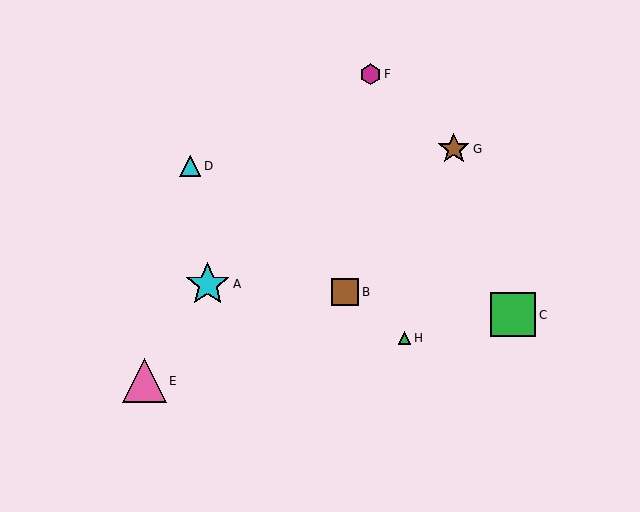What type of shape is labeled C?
Shape C is a green square.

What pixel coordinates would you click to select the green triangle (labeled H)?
Click at (404, 338) to select the green triangle H.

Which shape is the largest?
The green square (labeled C) is the largest.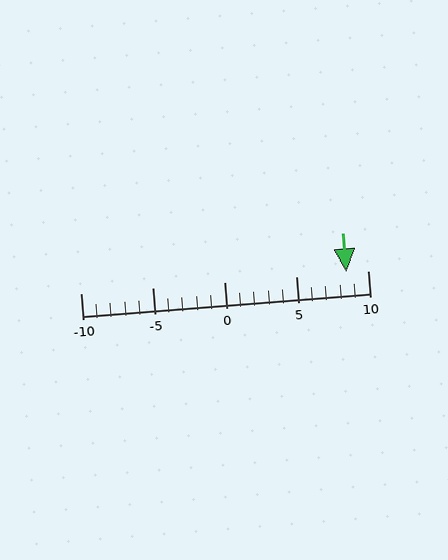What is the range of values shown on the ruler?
The ruler shows values from -10 to 10.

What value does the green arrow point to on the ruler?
The green arrow points to approximately 8.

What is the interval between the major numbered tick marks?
The major tick marks are spaced 5 units apart.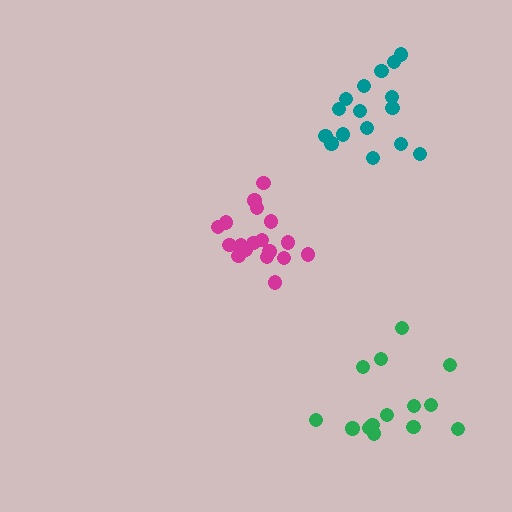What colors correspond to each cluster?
The clusters are colored: green, teal, magenta.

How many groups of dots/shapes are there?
There are 3 groups.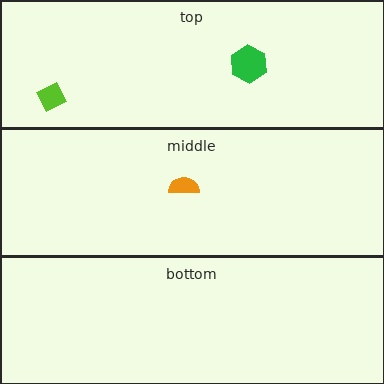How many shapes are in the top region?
2.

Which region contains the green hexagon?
The top region.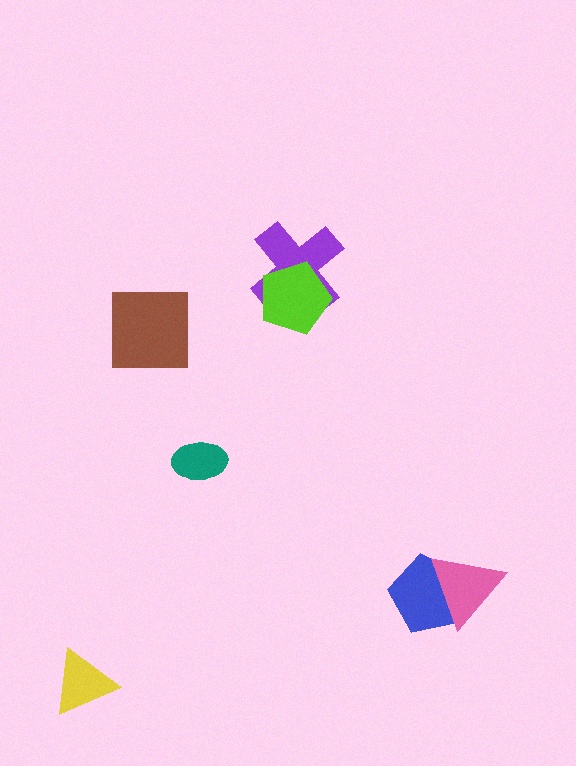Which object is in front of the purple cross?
The lime pentagon is in front of the purple cross.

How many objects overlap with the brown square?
0 objects overlap with the brown square.